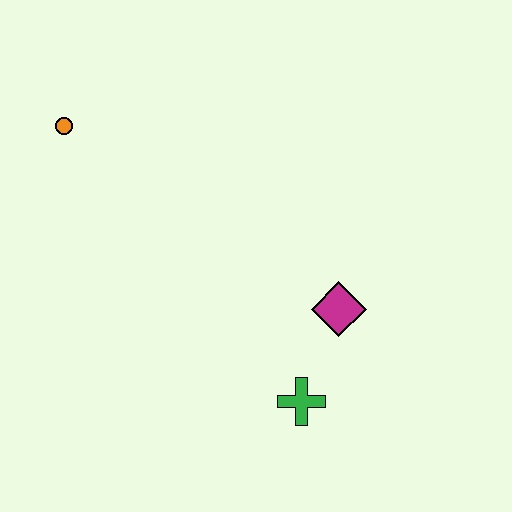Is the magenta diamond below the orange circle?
Yes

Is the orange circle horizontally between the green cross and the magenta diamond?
No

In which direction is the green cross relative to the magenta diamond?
The green cross is below the magenta diamond.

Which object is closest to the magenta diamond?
The green cross is closest to the magenta diamond.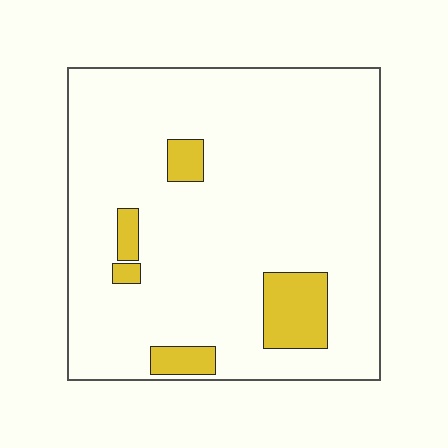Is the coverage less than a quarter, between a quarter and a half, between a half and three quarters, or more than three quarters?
Less than a quarter.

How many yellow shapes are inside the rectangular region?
5.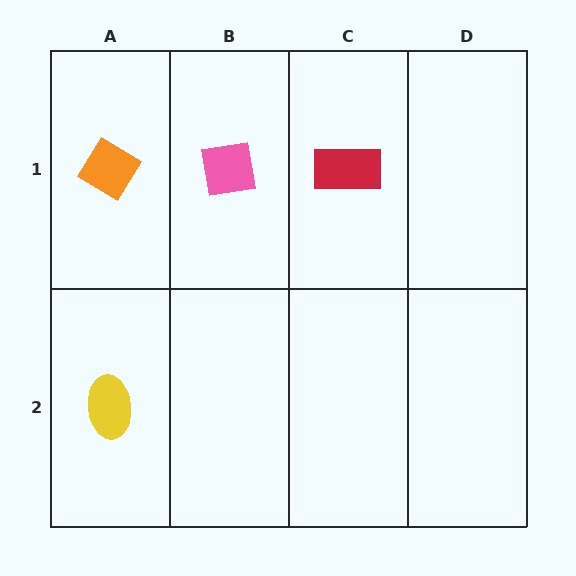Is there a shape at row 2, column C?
No, that cell is empty.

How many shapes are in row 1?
3 shapes.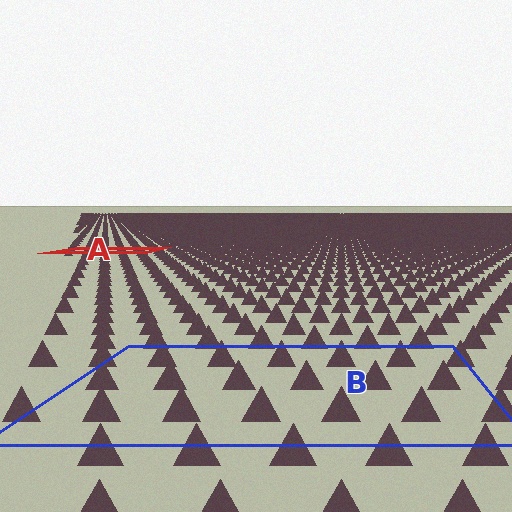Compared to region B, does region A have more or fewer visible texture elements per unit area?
Region A has more texture elements per unit area — they are packed more densely because it is farther away.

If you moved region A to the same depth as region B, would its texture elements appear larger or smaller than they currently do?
They would appear larger. At a closer depth, the same texture elements are projected at a bigger on-screen size.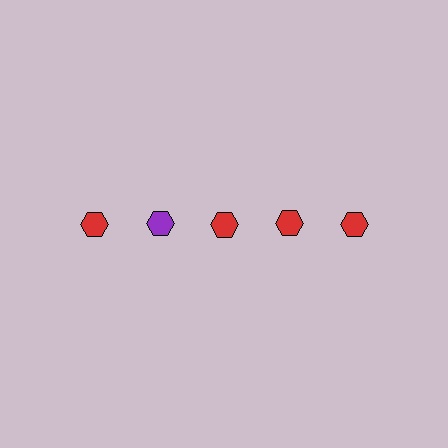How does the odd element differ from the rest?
It has a different color: purple instead of red.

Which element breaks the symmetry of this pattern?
The purple hexagon in the top row, second from left column breaks the symmetry. All other shapes are red hexagons.